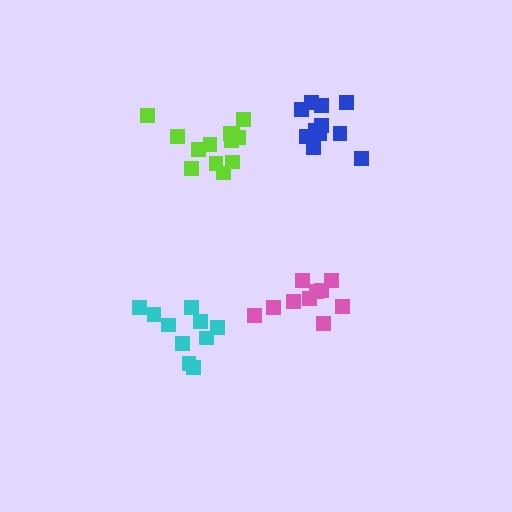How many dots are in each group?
Group 1: 14 dots, Group 2: 10 dots, Group 3: 11 dots, Group 4: 10 dots (45 total).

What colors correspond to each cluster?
The clusters are colored: lime, cyan, blue, pink.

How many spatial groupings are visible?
There are 4 spatial groupings.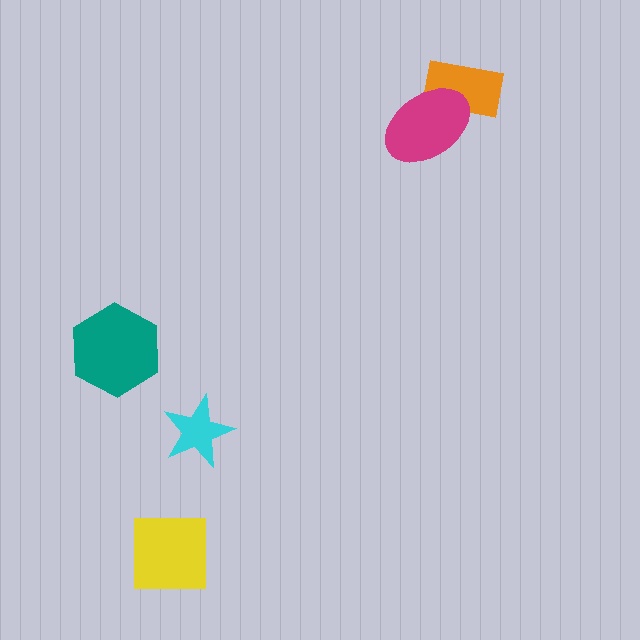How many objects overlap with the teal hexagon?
0 objects overlap with the teal hexagon.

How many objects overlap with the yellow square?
0 objects overlap with the yellow square.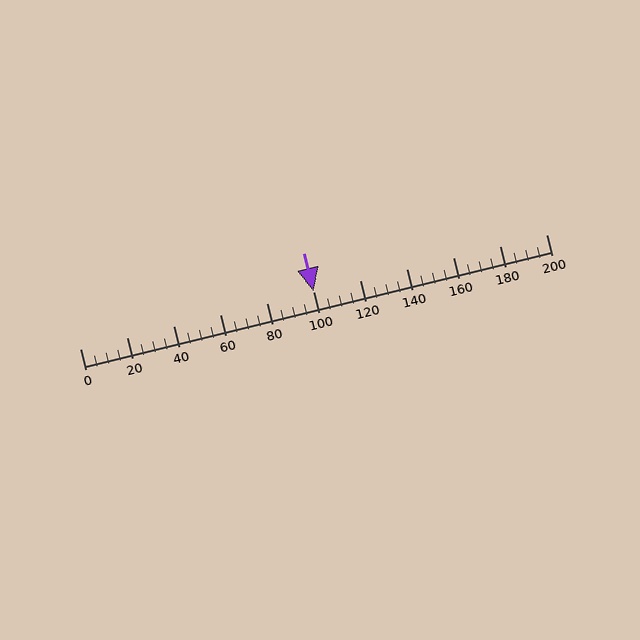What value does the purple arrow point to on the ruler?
The purple arrow points to approximately 100.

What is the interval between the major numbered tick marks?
The major tick marks are spaced 20 units apart.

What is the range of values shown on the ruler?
The ruler shows values from 0 to 200.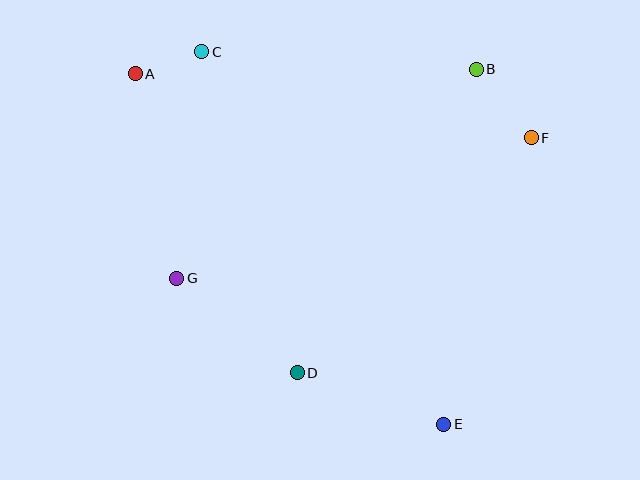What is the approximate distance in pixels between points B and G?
The distance between B and G is approximately 365 pixels.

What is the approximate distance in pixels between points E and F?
The distance between E and F is approximately 299 pixels.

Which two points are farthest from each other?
Points A and E are farthest from each other.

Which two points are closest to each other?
Points A and C are closest to each other.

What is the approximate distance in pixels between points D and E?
The distance between D and E is approximately 155 pixels.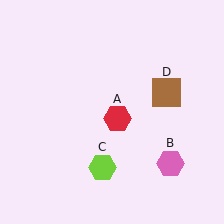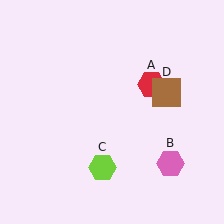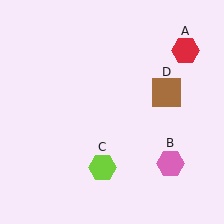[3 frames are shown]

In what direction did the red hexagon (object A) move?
The red hexagon (object A) moved up and to the right.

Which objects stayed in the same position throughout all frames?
Pink hexagon (object B) and lime hexagon (object C) and brown square (object D) remained stationary.